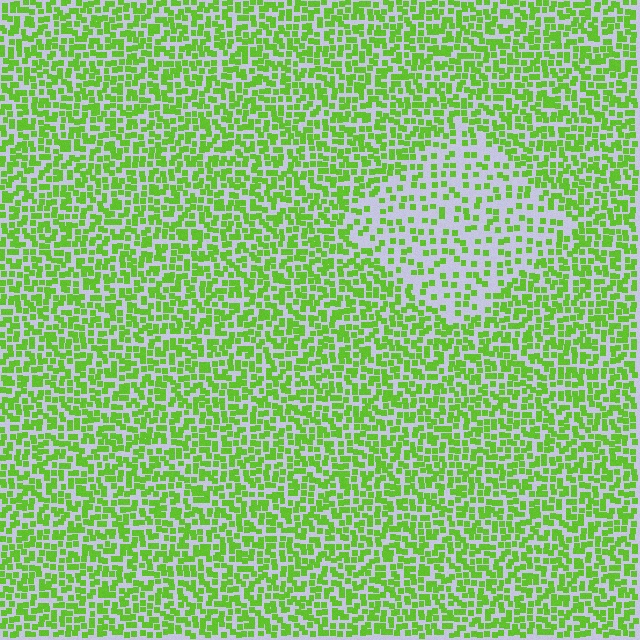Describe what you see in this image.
The image contains small lime elements arranged at two different densities. A diamond-shaped region is visible where the elements are less densely packed than the surrounding area.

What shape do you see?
I see a diamond.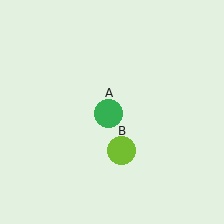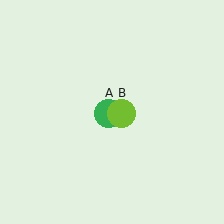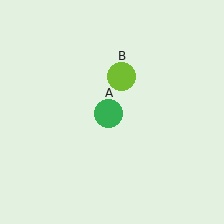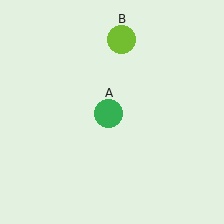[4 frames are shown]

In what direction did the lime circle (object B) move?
The lime circle (object B) moved up.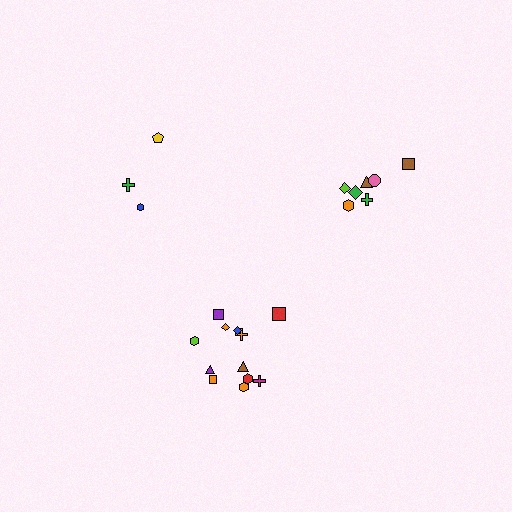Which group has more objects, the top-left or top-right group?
The top-right group.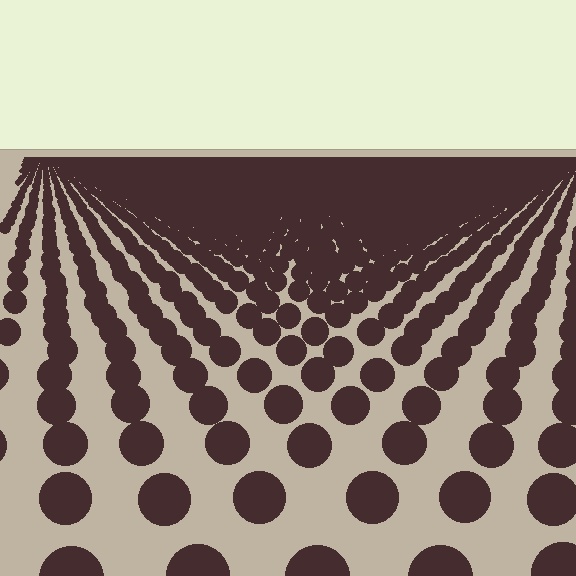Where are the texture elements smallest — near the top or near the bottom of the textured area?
Near the top.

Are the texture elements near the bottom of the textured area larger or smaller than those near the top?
Larger. Near the bottom, elements are closer to the viewer and appear at a bigger on-screen size.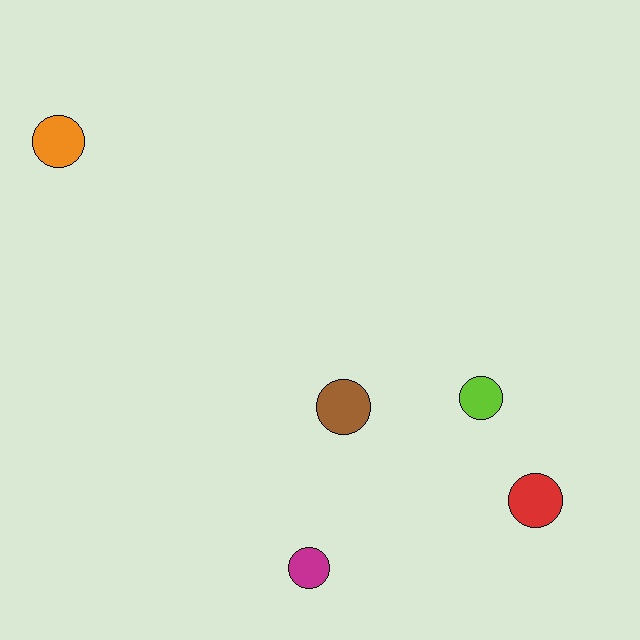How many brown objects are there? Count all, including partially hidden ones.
There is 1 brown object.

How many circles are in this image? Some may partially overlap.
There are 5 circles.